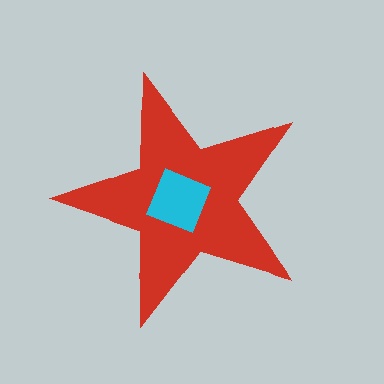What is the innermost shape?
The cyan square.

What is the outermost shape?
The red star.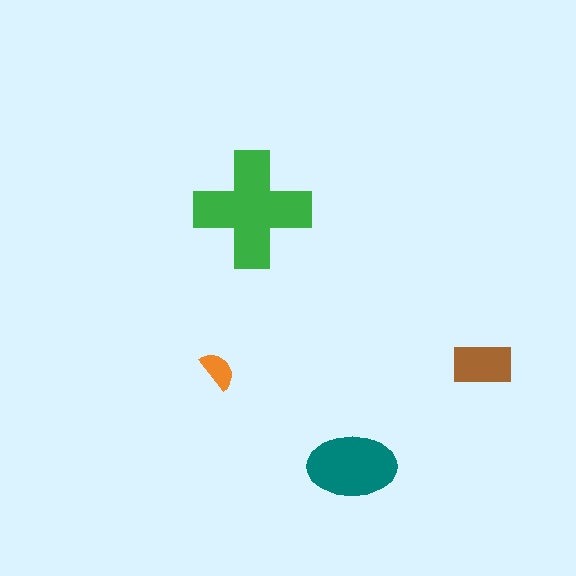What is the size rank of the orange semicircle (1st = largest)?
4th.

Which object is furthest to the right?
The brown rectangle is rightmost.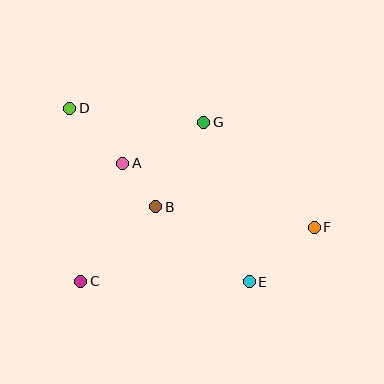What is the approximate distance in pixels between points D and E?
The distance between D and E is approximately 250 pixels.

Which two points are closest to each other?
Points A and B are closest to each other.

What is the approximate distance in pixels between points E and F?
The distance between E and F is approximately 84 pixels.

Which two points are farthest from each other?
Points D and F are farthest from each other.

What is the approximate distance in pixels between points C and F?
The distance between C and F is approximately 239 pixels.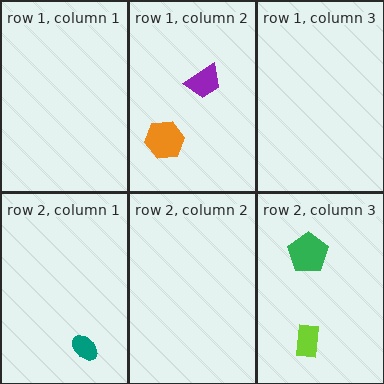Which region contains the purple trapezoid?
The row 1, column 2 region.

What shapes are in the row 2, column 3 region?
The lime rectangle, the green pentagon.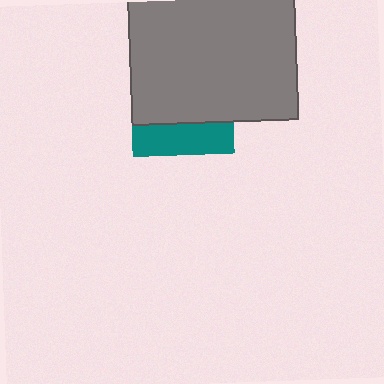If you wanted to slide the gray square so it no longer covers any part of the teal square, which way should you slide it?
Slide it up — that is the most direct way to separate the two shapes.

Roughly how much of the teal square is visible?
A small part of it is visible (roughly 31%).